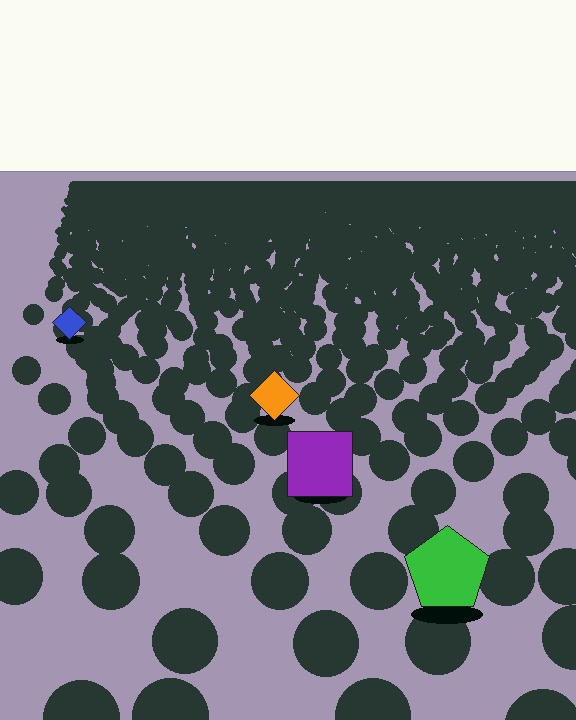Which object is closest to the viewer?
The green pentagon is closest. The texture marks near it are larger and more spread out.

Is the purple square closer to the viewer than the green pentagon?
No. The green pentagon is closer — you can tell from the texture gradient: the ground texture is coarser near it.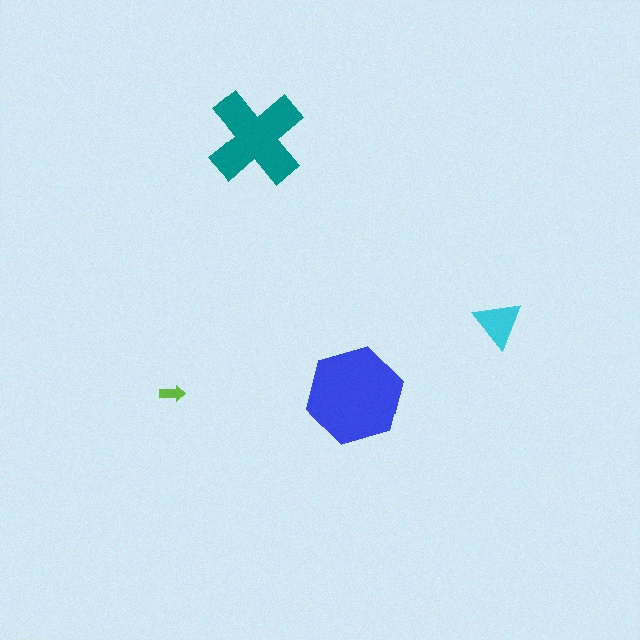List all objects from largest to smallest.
The blue hexagon, the teal cross, the cyan triangle, the lime arrow.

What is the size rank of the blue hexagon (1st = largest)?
1st.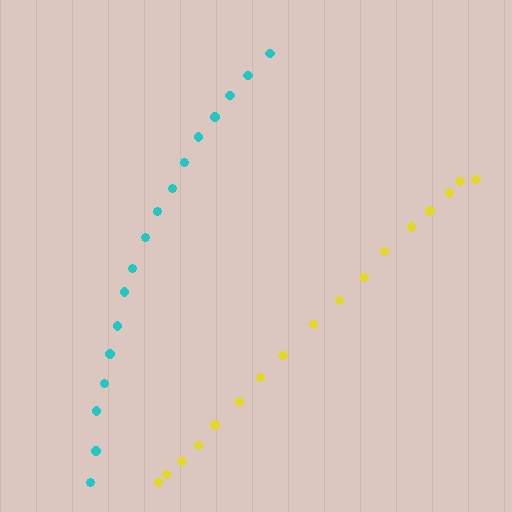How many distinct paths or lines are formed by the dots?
There are 2 distinct paths.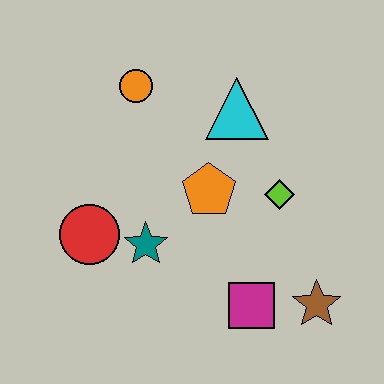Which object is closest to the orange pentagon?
The lime diamond is closest to the orange pentagon.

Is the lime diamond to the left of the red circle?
No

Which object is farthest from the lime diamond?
The red circle is farthest from the lime diamond.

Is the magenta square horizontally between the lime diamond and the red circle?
Yes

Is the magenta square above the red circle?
No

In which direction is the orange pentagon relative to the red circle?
The orange pentagon is to the right of the red circle.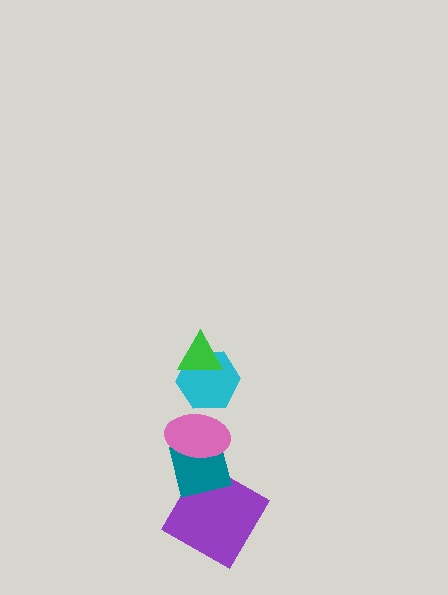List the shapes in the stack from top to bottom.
From top to bottom: the green triangle, the cyan hexagon, the pink ellipse, the teal square, the purple diamond.